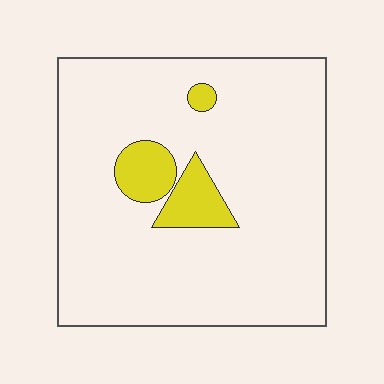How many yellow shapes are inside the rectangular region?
3.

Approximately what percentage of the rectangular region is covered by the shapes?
Approximately 10%.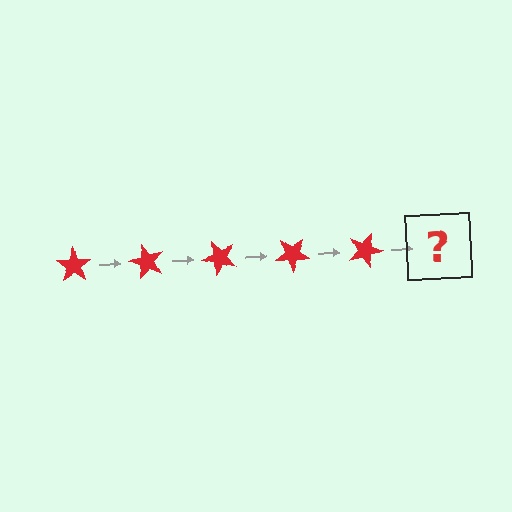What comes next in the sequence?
The next element should be a red star rotated 300 degrees.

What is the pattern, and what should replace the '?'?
The pattern is that the star rotates 60 degrees each step. The '?' should be a red star rotated 300 degrees.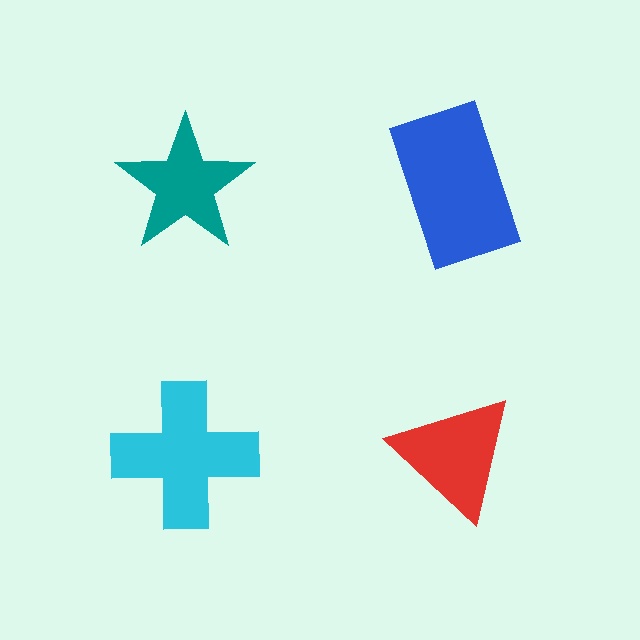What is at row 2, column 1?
A cyan cross.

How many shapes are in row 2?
2 shapes.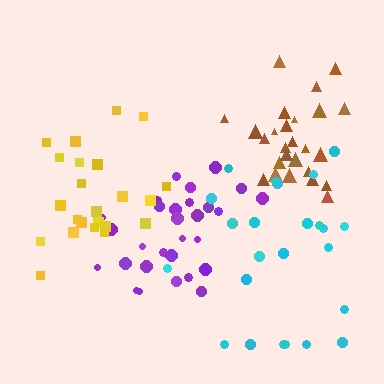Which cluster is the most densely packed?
Brown.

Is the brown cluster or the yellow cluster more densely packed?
Brown.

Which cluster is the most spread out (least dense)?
Cyan.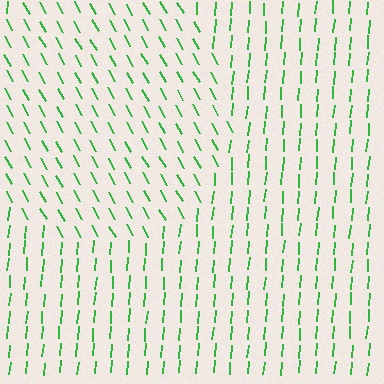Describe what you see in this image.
The image is filled with small green line segments. A circle region in the image has lines oriented differently from the surrounding lines, creating a visible texture boundary.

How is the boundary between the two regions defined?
The boundary is defined purely by a change in line orientation (approximately 34 degrees difference). All lines are the same color and thickness.